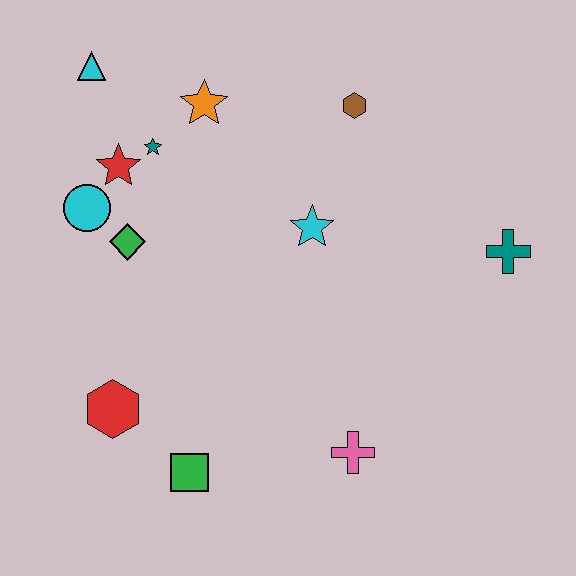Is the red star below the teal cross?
No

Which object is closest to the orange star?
The teal star is closest to the orange star.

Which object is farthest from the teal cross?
The cyan triangle is farthest from the teal cross.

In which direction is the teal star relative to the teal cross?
The teal star is to the left of the teal cross.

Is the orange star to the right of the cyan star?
No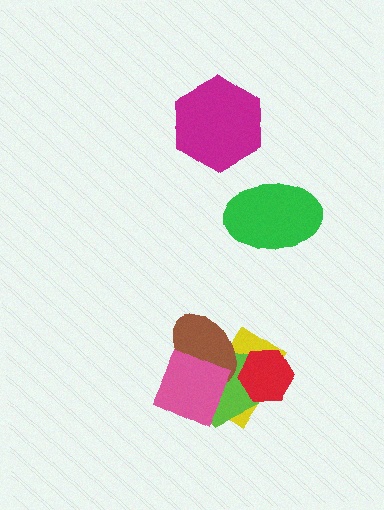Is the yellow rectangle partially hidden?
Yes, it is partially covered by another shape.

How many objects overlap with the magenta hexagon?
0 objects overlap with the magenta hexagon.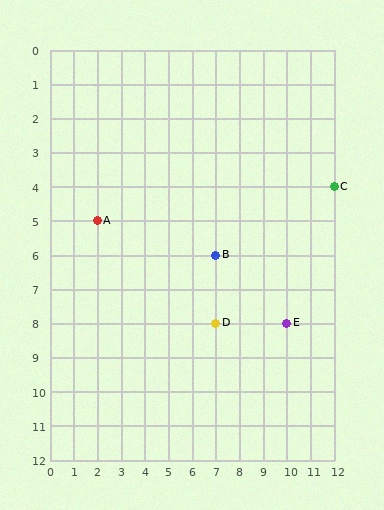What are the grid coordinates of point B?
Point B is at grid coordinates (7, 6).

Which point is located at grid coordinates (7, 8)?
Point D is at (7, 8).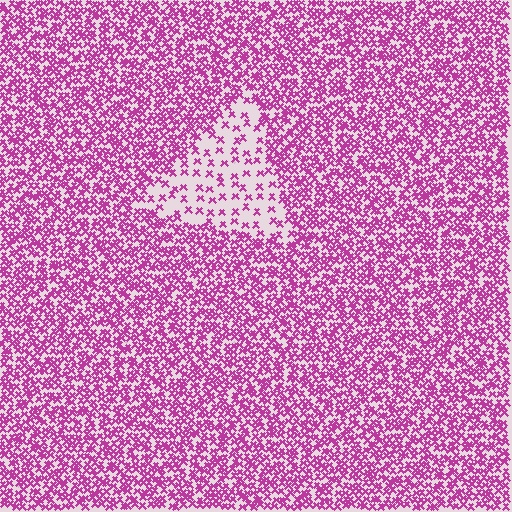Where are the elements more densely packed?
The elements are more densely packed outside the triangle boundary.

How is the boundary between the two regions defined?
The boundary is defined by a change in element density (approximately 3.0x ratio). All elements are the same color, size, and shape.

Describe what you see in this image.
The image contains small magenta elements arranged at two different densities. A triangle-shaped region is visible where the elements are less densely packed than the surrounding area.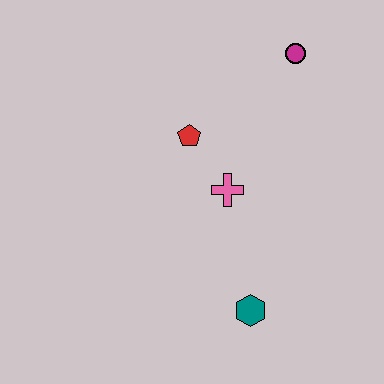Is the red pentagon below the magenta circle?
Yes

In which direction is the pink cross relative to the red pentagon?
The pink cross is below the red pentagon.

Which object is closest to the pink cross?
The red pentagon is closest to the pink cross.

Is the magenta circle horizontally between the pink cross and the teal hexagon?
No